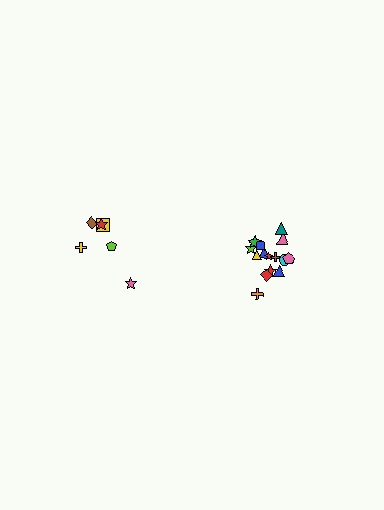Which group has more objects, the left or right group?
The right group.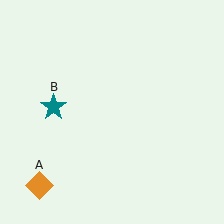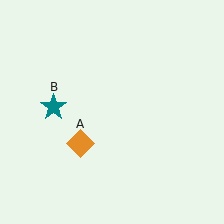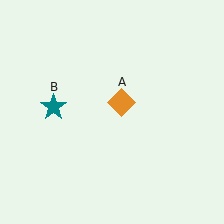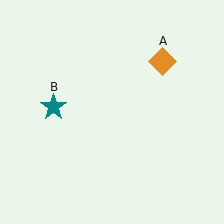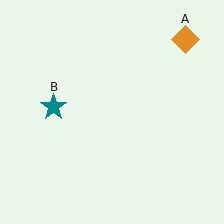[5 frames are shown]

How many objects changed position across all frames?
1 object changed position: orange diamond (object A).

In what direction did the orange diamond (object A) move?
The orange diamond (object A) moved up and to the right.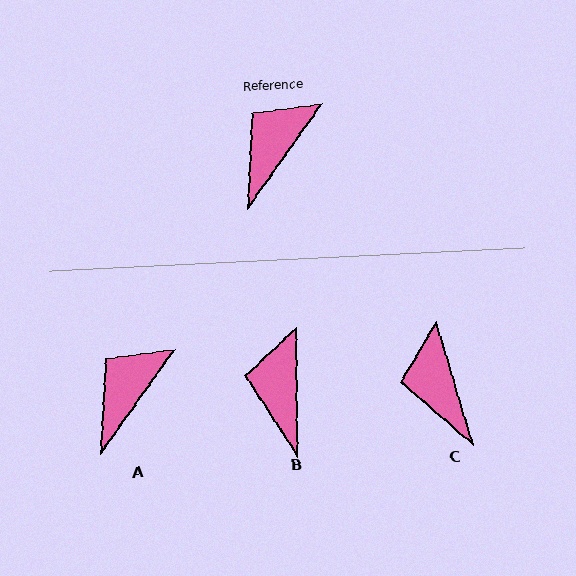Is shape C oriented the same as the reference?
No, it is off by about 52 degrees.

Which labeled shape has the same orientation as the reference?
A.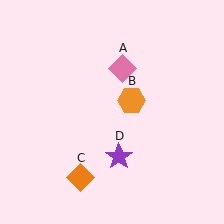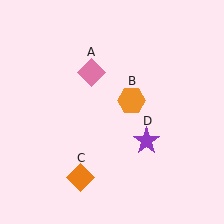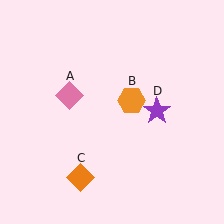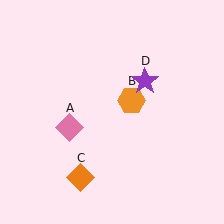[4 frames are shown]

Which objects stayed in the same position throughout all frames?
Orange hexagon (object B) and orange diamond (object C) remained stationary.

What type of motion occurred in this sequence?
The pink diamond (object A), purple star (object D) rotated counterclockwise around the center of the scene.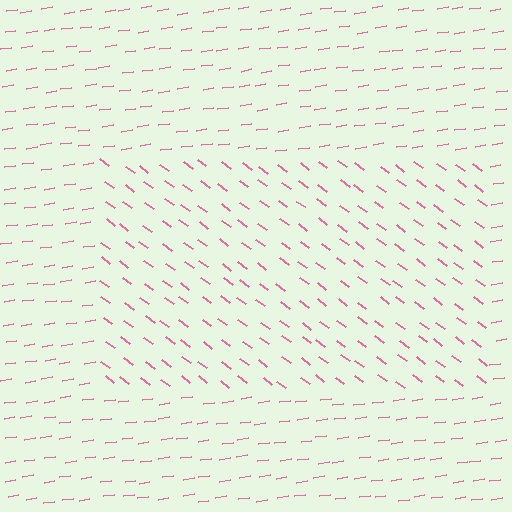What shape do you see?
I see a rectangle.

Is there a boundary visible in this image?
Yes, there is a texture boundary formed by a change in line orientation.